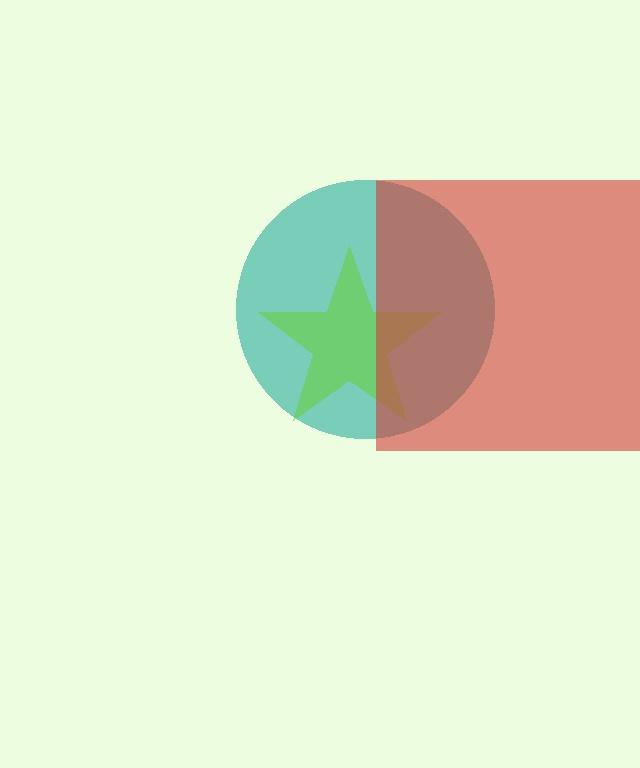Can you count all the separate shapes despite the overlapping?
Yes, there are 3 separate shapes.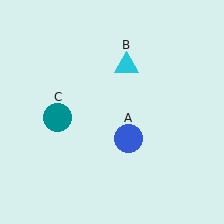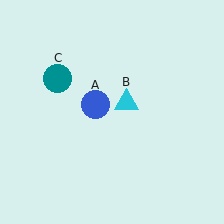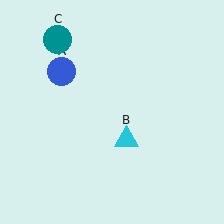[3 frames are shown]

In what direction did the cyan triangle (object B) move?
The cyan triangle (object B) moved down.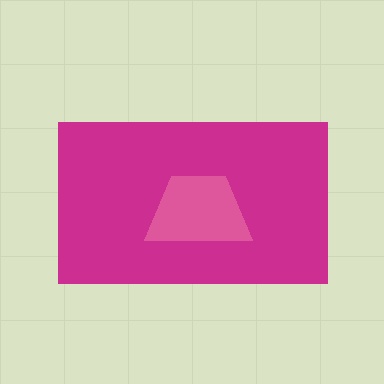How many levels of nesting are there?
2.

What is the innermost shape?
The pink trapezoid.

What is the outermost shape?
The magenta rectangle.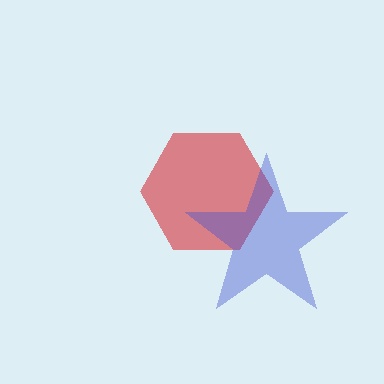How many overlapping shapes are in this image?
There are 2 overlapping shapes in the image.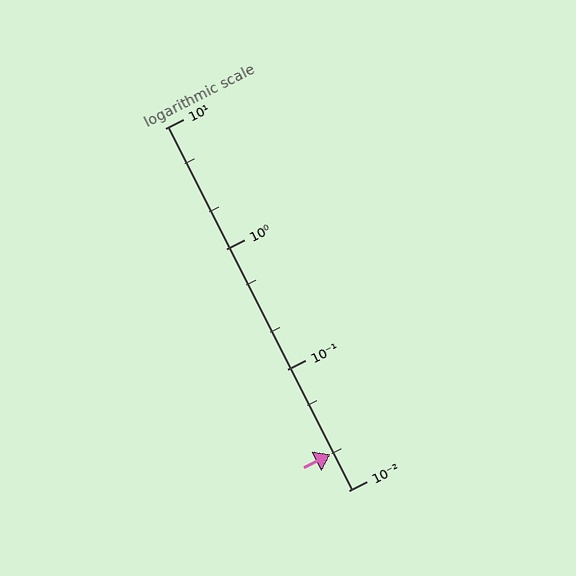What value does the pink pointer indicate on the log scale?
The pointer indicates approximately 0.02.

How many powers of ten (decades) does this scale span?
The scale spans 3 decades, from 0.01 to 10.